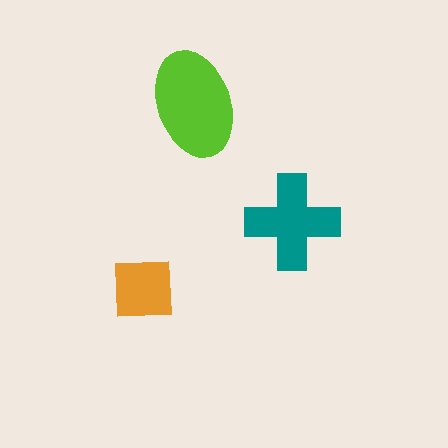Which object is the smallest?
The orange square.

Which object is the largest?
The lime ellipse.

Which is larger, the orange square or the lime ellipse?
The lime ellipse.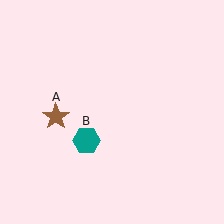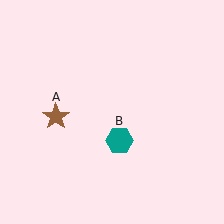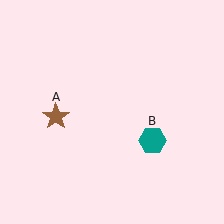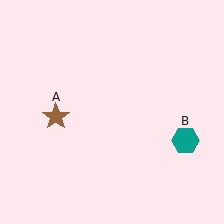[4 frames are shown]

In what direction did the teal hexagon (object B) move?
The teal hexagon (object B) moved right.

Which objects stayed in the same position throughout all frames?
Brown star (object A) remained stationary.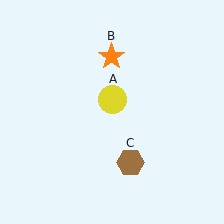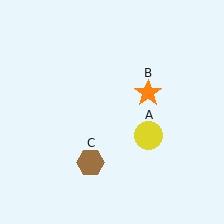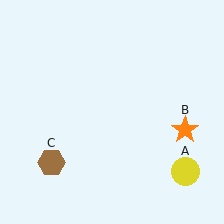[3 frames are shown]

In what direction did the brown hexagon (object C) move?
The brown hexagon (object C) moved left.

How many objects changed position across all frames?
3 objects changed position: yellow circle (object A), orange star (object B), brown hexagon (object C).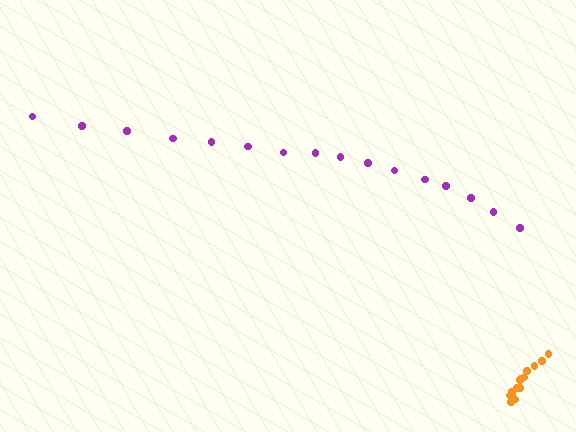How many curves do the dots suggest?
There are 2 distinct paths.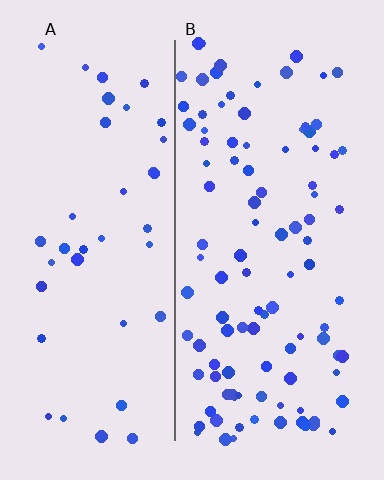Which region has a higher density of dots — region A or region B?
B (the right).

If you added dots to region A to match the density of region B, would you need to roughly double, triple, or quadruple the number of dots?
Approximately triple.